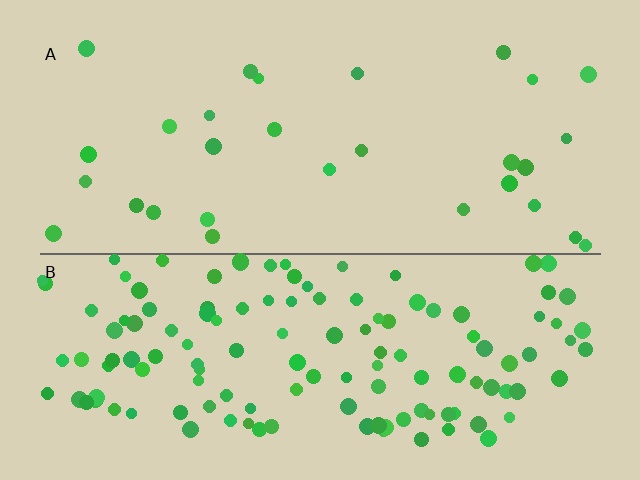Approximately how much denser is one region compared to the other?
Approximately 4.5× — region B over region A.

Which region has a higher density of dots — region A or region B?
B (the bottom).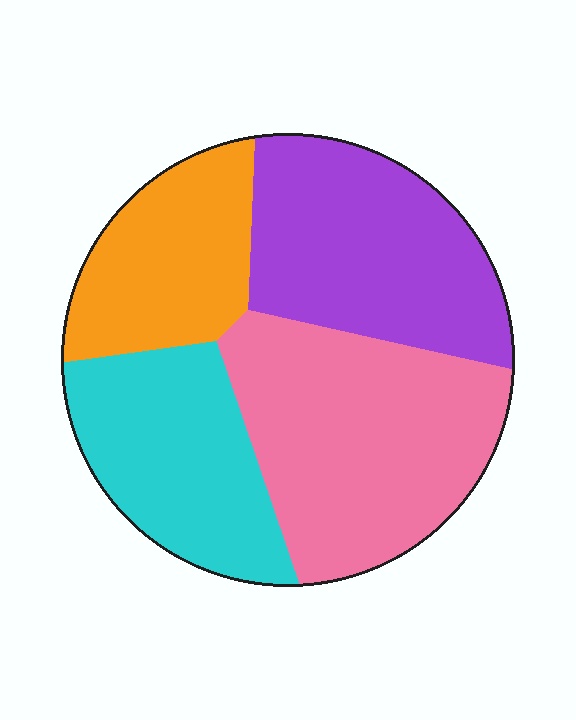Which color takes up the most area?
Pink, at roughly 35%.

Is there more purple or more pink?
Pink.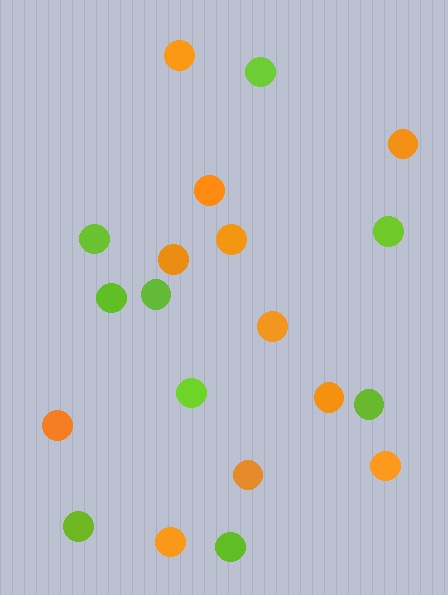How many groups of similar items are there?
There are 2 groups: one group of orange circles (11) and one group of lime circles (9).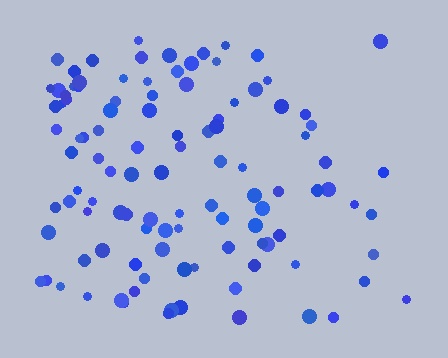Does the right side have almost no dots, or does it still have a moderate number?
Still a moderate number, just noticeably fewer than the left.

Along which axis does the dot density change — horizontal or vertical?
Horizontal.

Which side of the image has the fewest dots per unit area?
The right.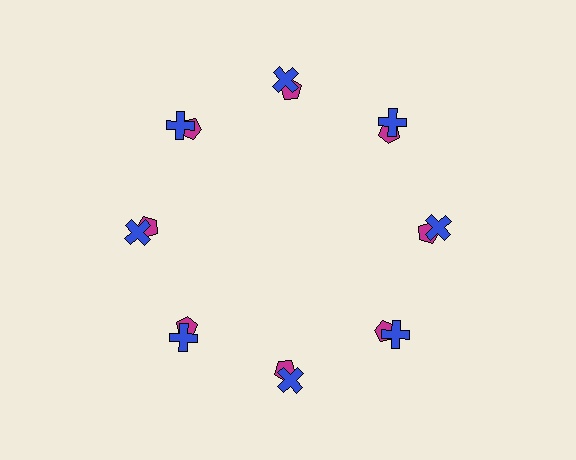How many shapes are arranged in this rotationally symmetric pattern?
There are 16 shapes, arranged in 8 groups of 2.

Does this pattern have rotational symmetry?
Yes, this pattern has 8-fold rotational symmetry. It looks the same after rotating 45 degrees around the center.